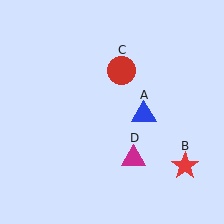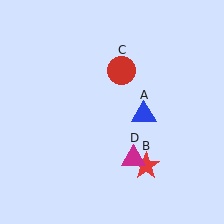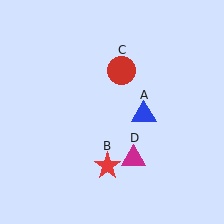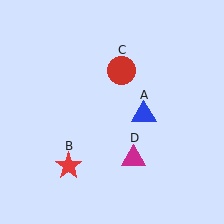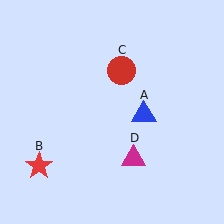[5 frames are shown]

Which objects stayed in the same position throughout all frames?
Blue triangle (object A) and red circle (object C) and magenta triangle (object D) remained stationary.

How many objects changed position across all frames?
1 object changed position: red star (object B).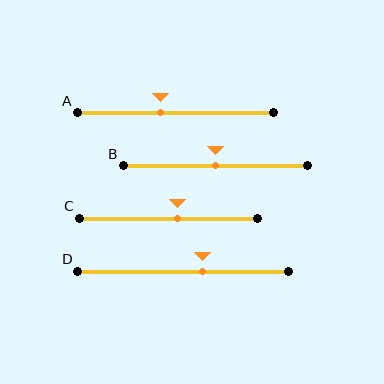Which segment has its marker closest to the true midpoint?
Segment B has its marker closest to the true midpoint.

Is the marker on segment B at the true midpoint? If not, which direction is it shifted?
Yes, the marker on segment B is at the true midpoint.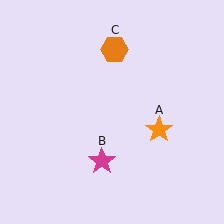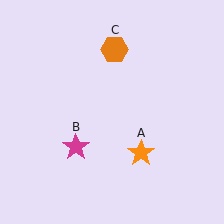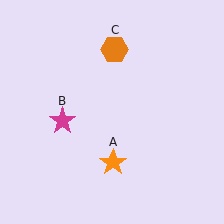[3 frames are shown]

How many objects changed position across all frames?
2 objects changed position: orange star (object A), magenta star (object B).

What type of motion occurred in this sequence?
The orange star (object A), magenta star (object B) rotated clockwise around the center of the scene.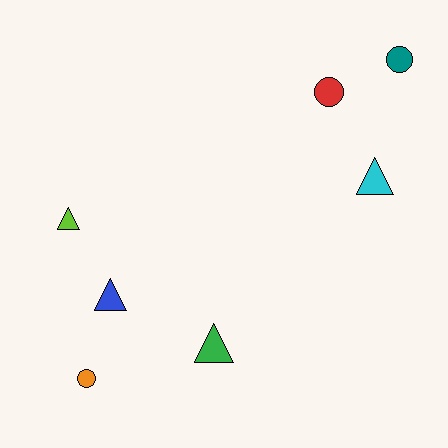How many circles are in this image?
There are 3 circles.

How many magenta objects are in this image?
There are no magenta objects.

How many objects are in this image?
There are 7 objects.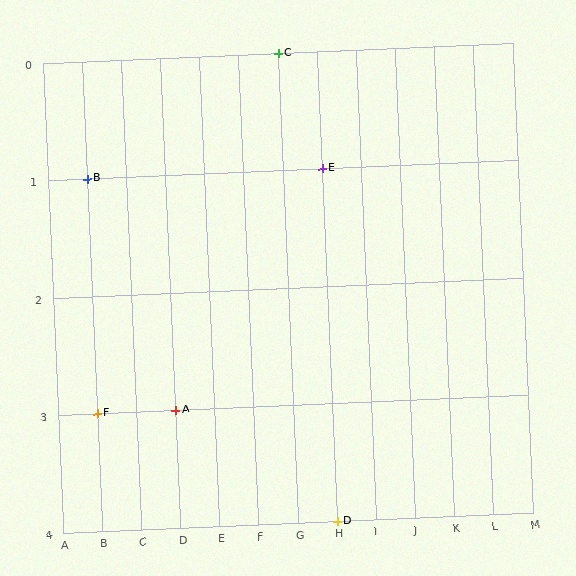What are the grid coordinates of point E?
Point E is at grid coordinates (H, 1).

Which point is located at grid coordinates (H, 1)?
Point E is at (H, 1).